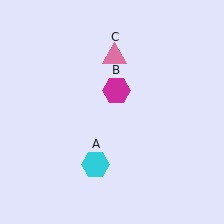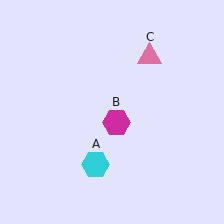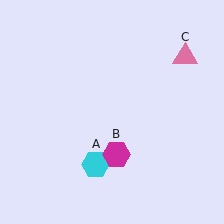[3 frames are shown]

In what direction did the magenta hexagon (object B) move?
The magenta hexagon (object B) moved down.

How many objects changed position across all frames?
2 objects changed position: magenta hexagon (object B), pink triangle (object C).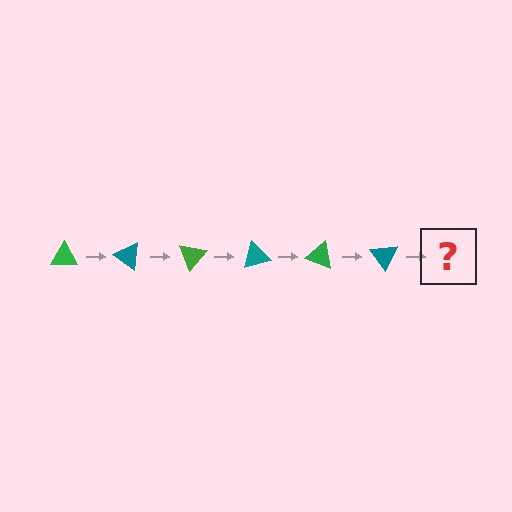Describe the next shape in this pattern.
It should be a green triangle, rotated 210 degrees from the start.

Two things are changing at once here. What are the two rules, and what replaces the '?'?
The two rules are that it rotates 35 degrees each step and the color cycles through green and teal. The '?' should be a green triangle, rotated 210 degrees from the start.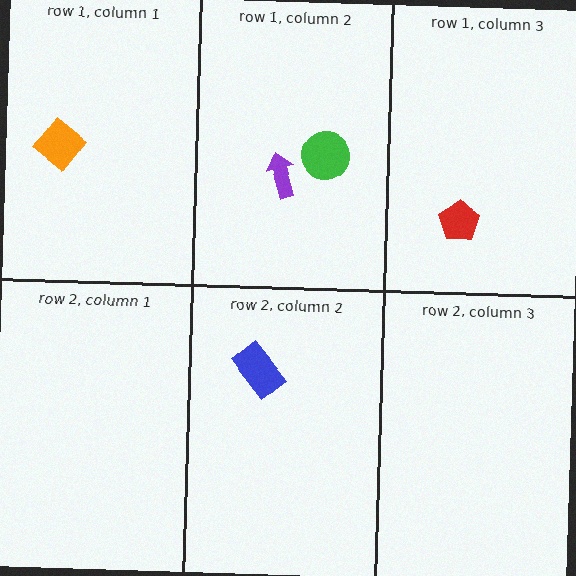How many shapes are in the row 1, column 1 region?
1.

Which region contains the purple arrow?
The row 1, column 2 region.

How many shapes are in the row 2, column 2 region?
1.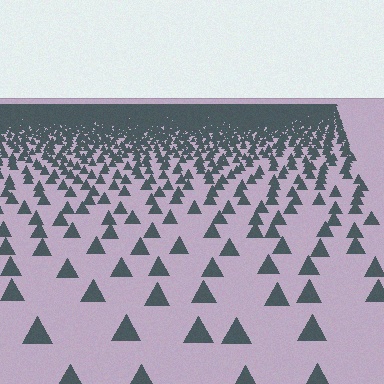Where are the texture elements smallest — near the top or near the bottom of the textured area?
Near the top.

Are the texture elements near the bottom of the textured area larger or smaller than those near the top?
Larger. Near the bottom, elements are closer to the viewer and appear at a bigger on-screen size.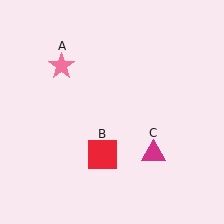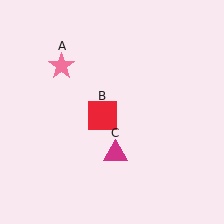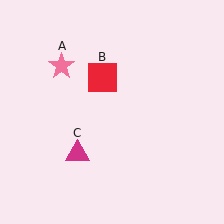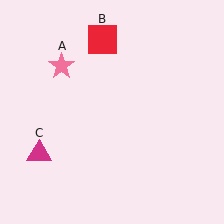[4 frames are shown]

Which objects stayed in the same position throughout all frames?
Pink star (object A) remained stationary.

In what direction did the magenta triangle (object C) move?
The magenta triangle (object C) moved left.